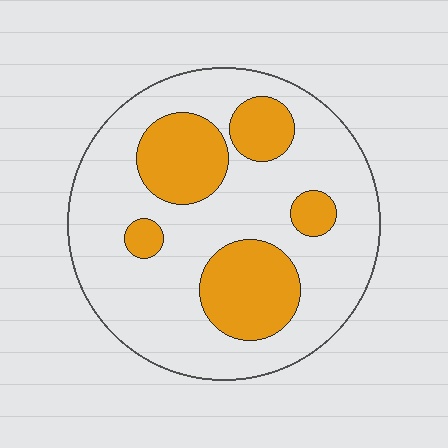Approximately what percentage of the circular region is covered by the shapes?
Approximately 30%.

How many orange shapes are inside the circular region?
5.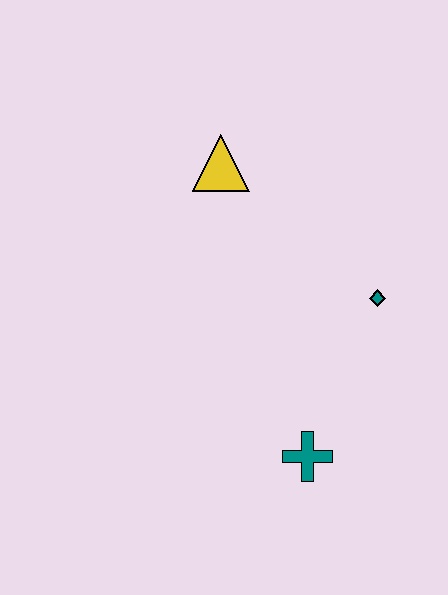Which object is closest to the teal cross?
The teal diamond is closest to the teal cross.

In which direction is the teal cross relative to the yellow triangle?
The teal cross is below the yellow triangle.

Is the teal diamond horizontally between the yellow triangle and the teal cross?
No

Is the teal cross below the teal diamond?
Yes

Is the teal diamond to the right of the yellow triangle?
Yes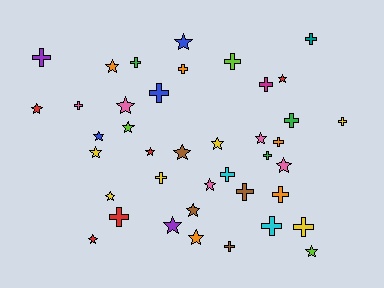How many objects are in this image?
There are 40 objects.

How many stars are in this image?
There are 20 stars.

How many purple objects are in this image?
There are 2 purple objects.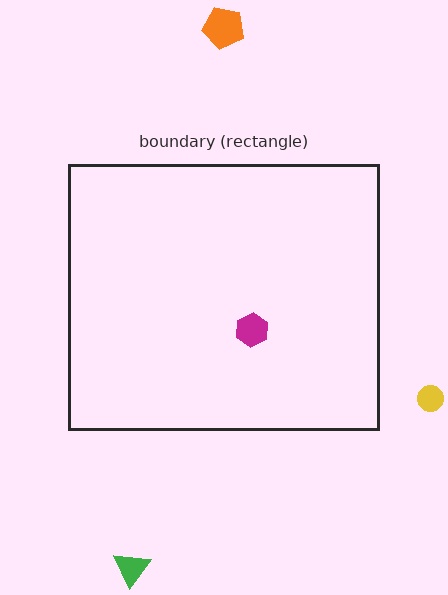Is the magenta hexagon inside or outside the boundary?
Inside.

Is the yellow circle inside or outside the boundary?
Outside.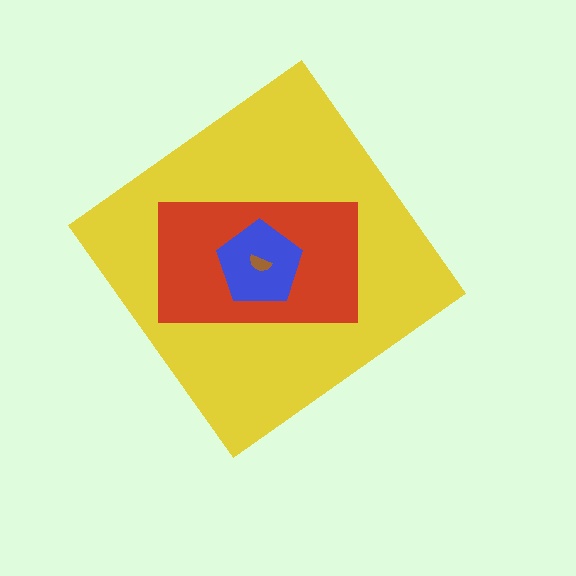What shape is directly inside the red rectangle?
The blue pentagon.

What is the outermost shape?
The yellow diamond.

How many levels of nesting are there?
4.